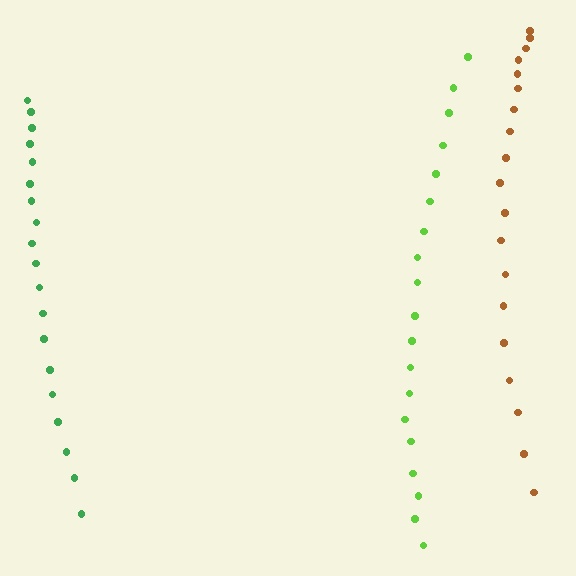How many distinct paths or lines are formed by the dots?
There are 3 distinct paths.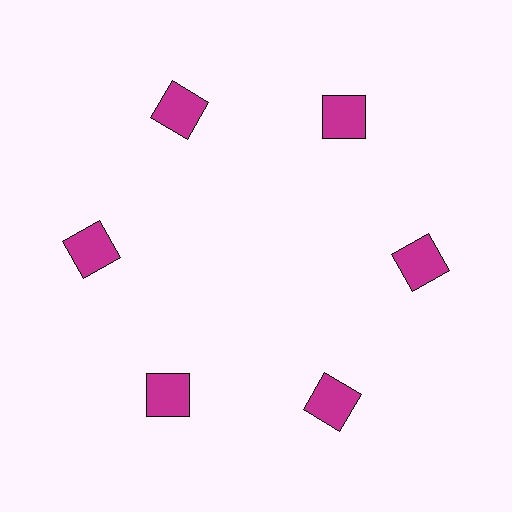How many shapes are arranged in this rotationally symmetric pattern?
There are 6 shapes, arranged in 6 groups of 1.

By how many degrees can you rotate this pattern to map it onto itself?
The pattern maps onto itself every 60 degrees of rotation.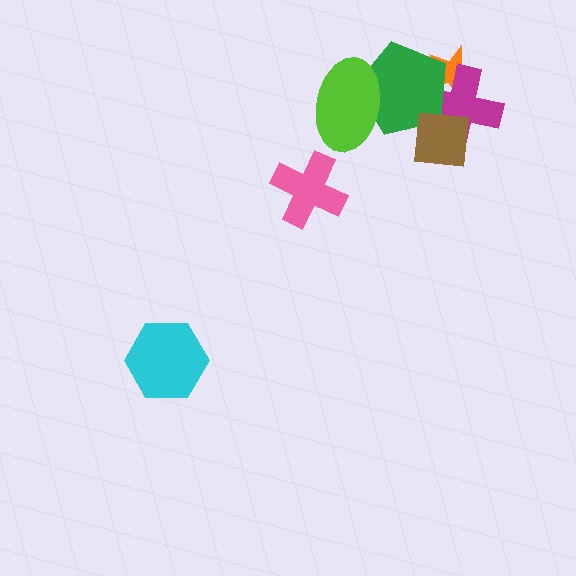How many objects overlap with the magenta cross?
3 objects overlap with the magenta cross.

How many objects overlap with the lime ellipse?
1 object overlaps with the lime ellipse.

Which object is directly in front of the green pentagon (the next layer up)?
The lime ellipse is directly in front of the green pentagon.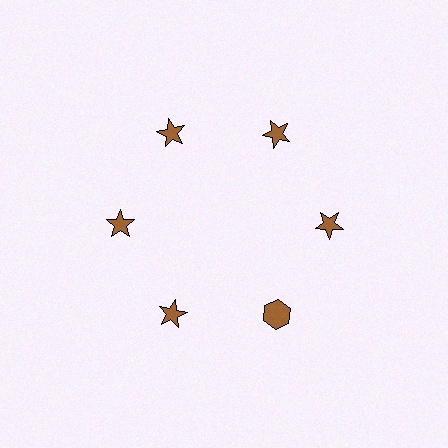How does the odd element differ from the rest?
It has a different shape: hexagon instead of star.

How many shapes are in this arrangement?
There are 6 shapes arranged in a ring pattern.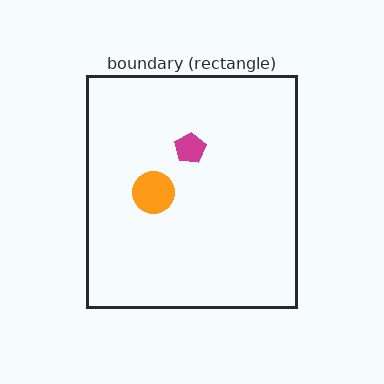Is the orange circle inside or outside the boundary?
Inside.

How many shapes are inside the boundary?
2 inside, 0 outside.